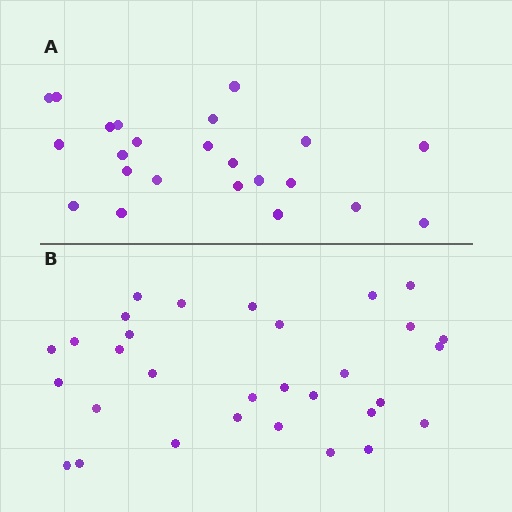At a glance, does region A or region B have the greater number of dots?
Region B (the bottom region) has more dots.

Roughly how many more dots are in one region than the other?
Region B has roughly 8 or so more dots than region A.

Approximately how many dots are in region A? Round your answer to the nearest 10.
About 20 dots. (The exact count is 23, which rounds to 20.)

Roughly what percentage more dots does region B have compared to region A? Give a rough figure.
About 35% more.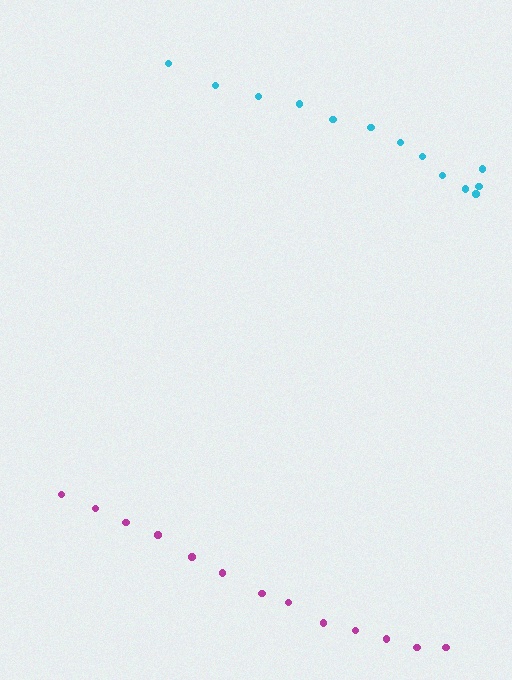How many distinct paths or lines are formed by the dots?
There are 2 distinct paths.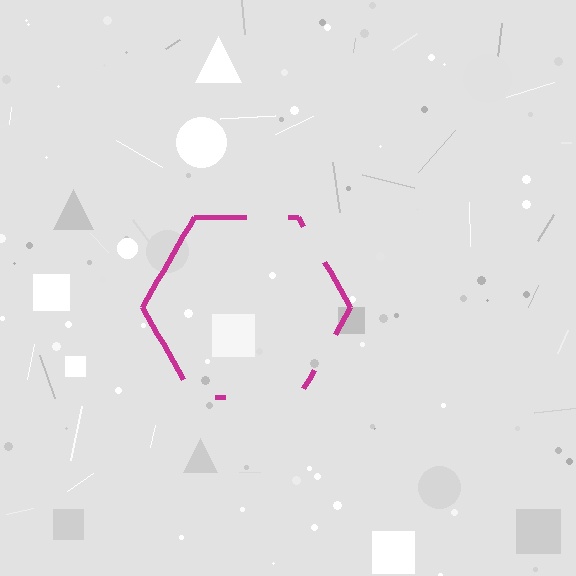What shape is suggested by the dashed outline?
The dashed outline suggests a hexagon.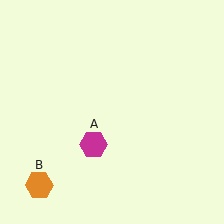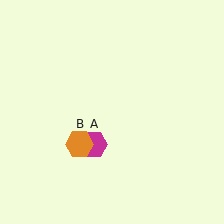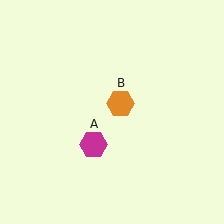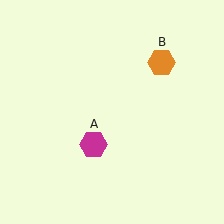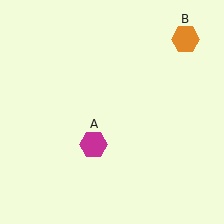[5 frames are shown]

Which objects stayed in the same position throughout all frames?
Magenta hexagon (object A) remained stationary.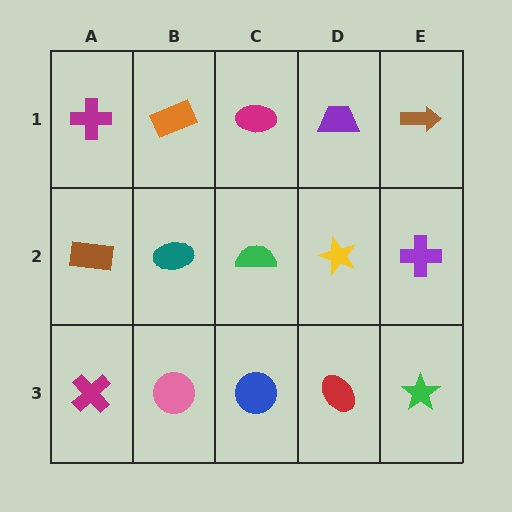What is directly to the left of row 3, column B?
A magenta cross.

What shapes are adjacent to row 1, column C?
A green semicircle (row 2, column C), an orange rectangle (row 1, column B), a purple trapezoid (row 1, column D).